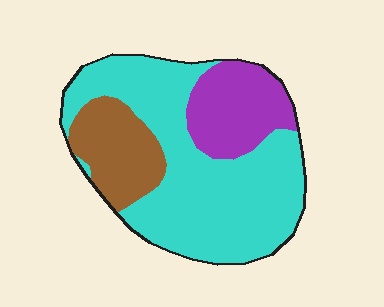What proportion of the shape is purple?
Purple covers 20% of the shape.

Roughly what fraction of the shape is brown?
Brown takes up about one sixth (1/6) of the shape.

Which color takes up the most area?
Cyan, at roughly 60%.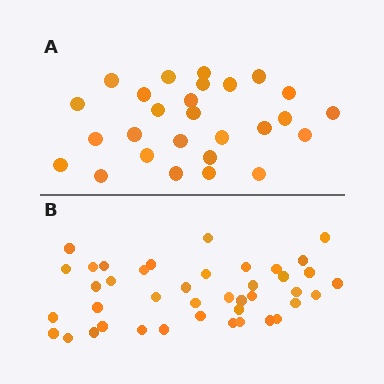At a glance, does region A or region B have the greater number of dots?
Region B (the bottom region) has more dots.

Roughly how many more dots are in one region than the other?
Region B has approximately 15 more dots than region A.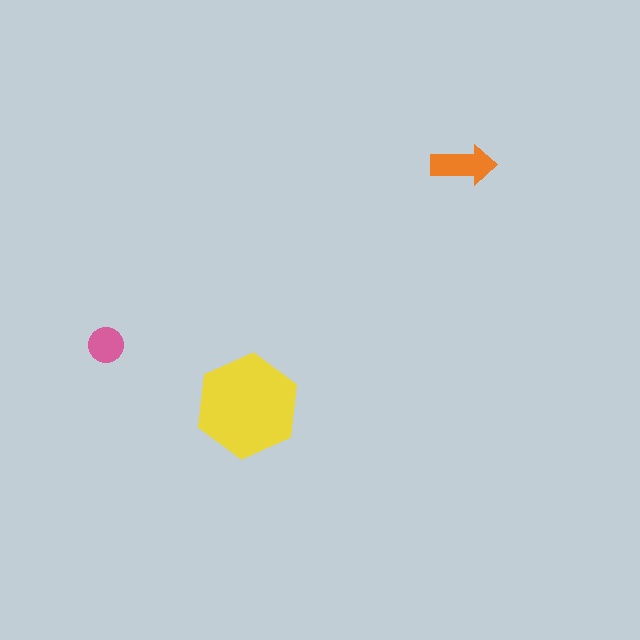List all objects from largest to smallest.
The yellow hexagon, the orange arrow, the pink circle.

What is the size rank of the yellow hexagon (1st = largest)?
1st.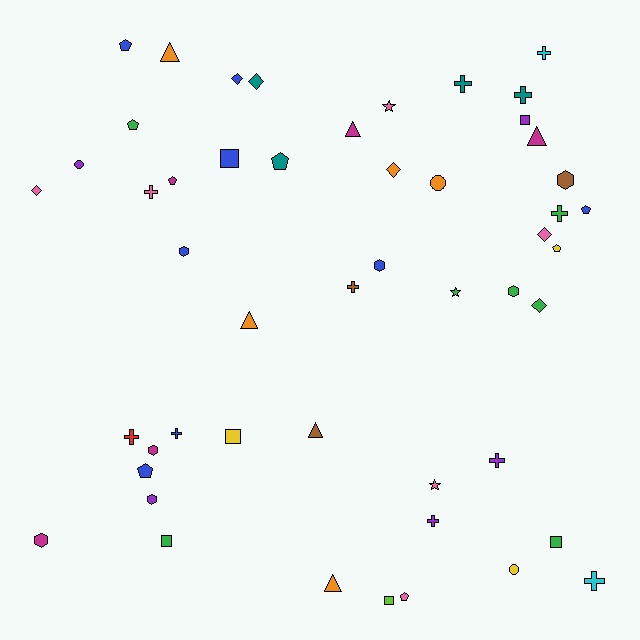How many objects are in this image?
There are 50 objects.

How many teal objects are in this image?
There are 4 teal objects.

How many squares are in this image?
There are 6 squares.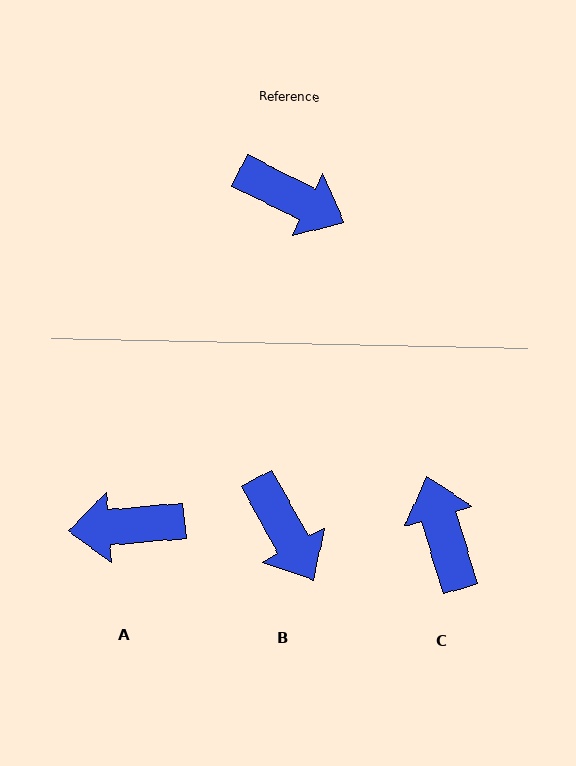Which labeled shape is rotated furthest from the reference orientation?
A, about 149 degrees away.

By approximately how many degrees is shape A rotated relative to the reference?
Approximately 149 degrees clockwise.